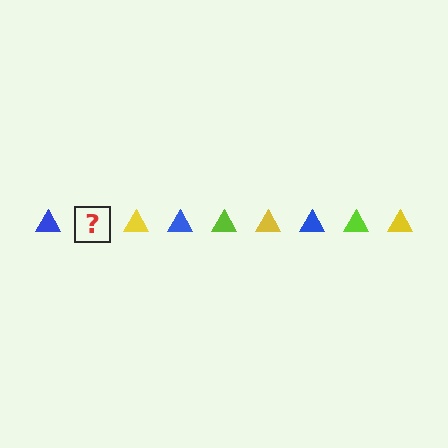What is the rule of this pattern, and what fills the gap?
The rule is that the pattern cycles through blue, lime, yellow triangles. The gap should be filled with a lime triangle.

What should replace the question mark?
The question mark should be replaced with a lime triangle.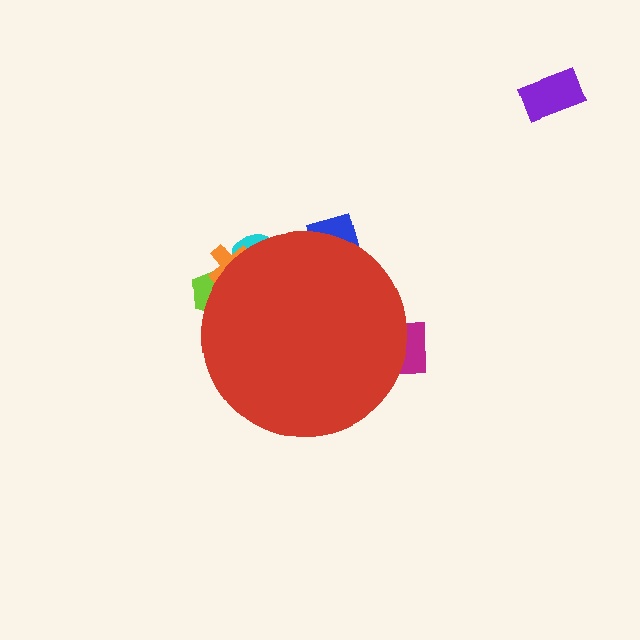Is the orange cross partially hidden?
Yes, the orange cross is partially hidden behind the red circle.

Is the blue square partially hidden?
Yes, the blue square is partially hidden behind the red circle.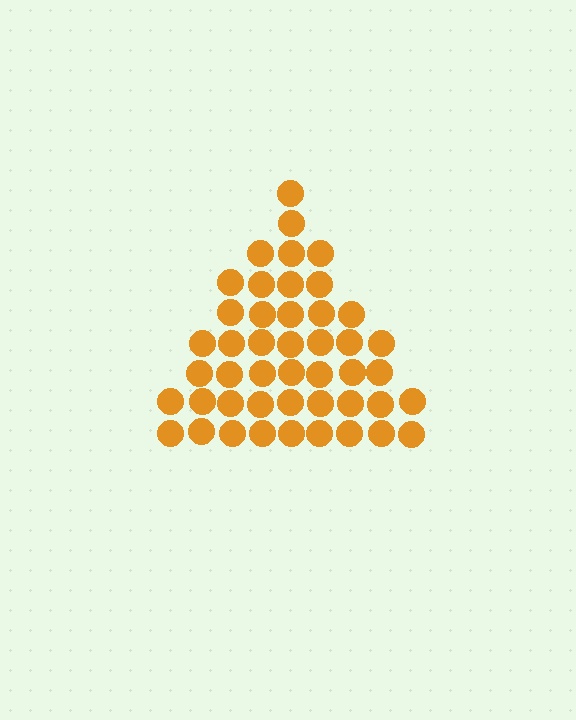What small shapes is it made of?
It is made of small circles.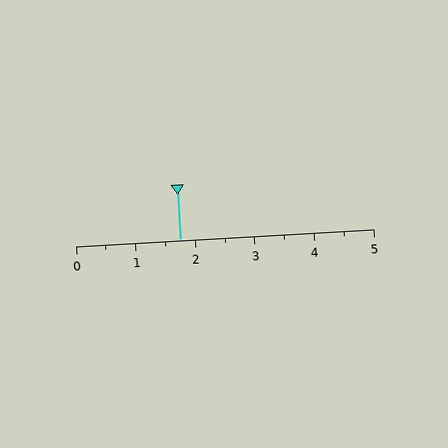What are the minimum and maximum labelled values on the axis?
The axis runs from 0 to 5.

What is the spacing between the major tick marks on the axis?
The major ticks are spaced 1 apart.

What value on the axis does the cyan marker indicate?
The marker indicates approximately 1.8.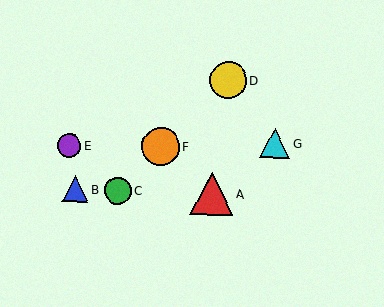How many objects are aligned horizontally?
3 objects (A, B, C) are aligned horizontally.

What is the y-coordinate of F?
Object F is at y≈146.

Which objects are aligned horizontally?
Objects A, B, C are aligned horizontally.